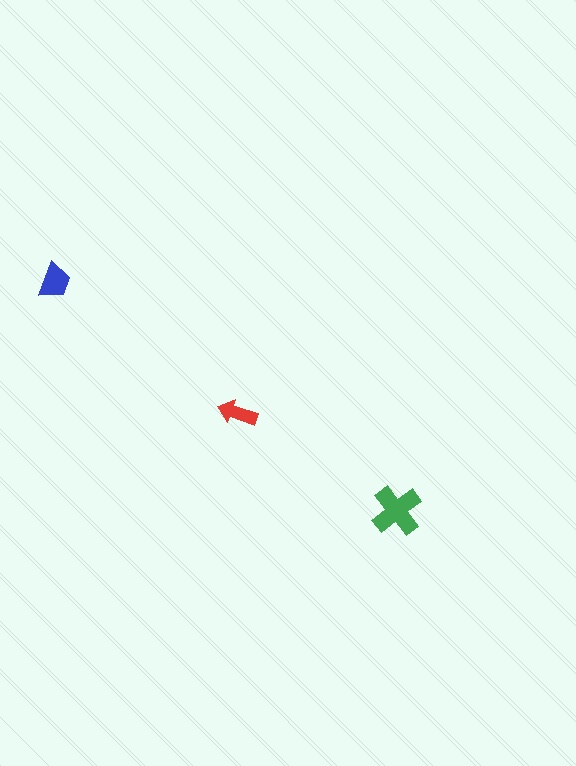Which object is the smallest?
The red arrow.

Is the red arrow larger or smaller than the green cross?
Smaller.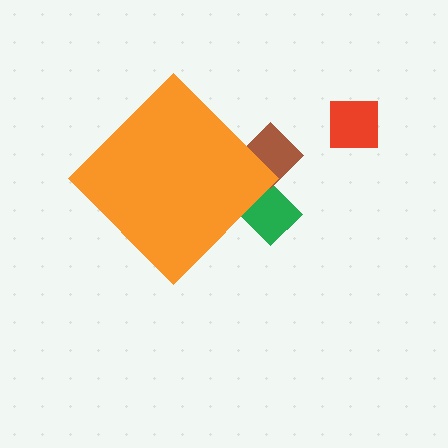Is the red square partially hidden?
No, the red square is fully visible.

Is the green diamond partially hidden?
Yes, the green diamond is partially hidden behind the orange diamond.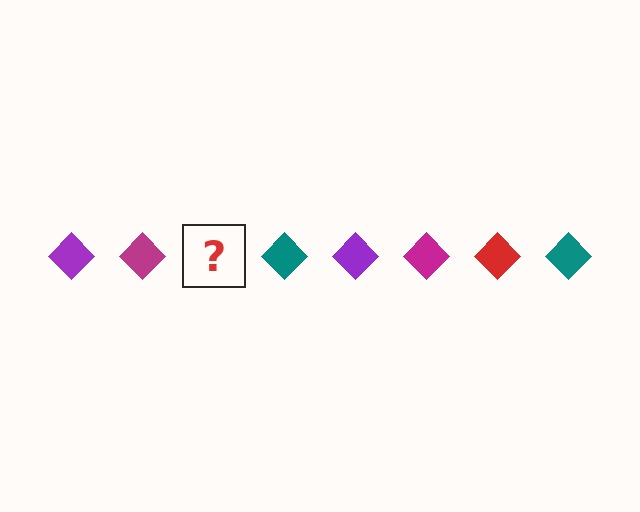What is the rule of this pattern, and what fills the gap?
The rule is that the pattern cycles through purple, magenta, red, teal diamonds. The gap should be filled with a red diamond.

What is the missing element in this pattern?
The missing element is a red diamond.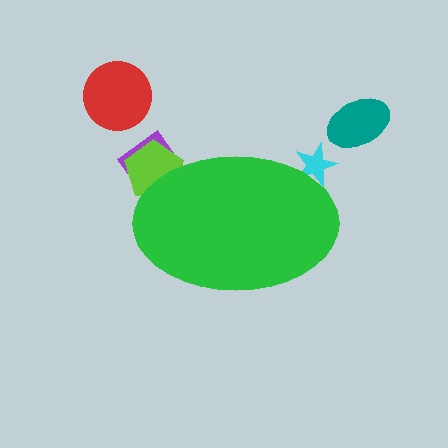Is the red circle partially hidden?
No, the red circle is fully visible.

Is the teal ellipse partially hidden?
No, the teal ellipse is fully visible.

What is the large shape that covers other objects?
A green ellipse.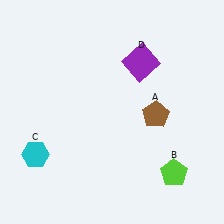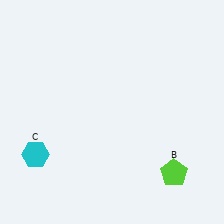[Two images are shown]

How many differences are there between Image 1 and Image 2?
There are 2 differences between the two images.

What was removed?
The purple square (D), the brown pentagon (A) were removed in Image 2.